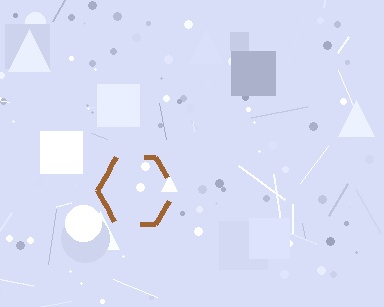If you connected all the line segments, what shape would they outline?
They would outline a hexagon.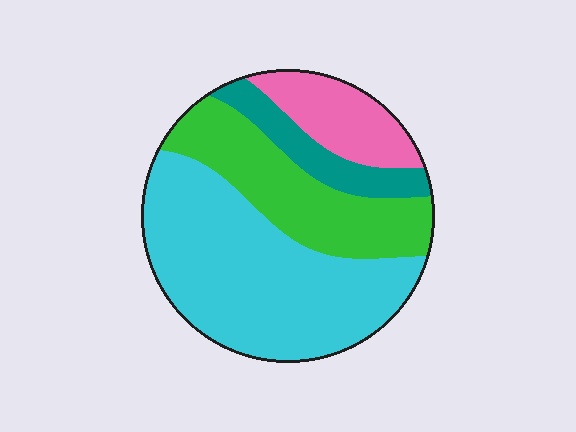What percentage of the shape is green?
Green takes up about one quarter (1/4) of the shape.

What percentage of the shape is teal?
Teal takes up less than a sixth of the shape.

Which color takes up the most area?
Cyan, at roughly 50%.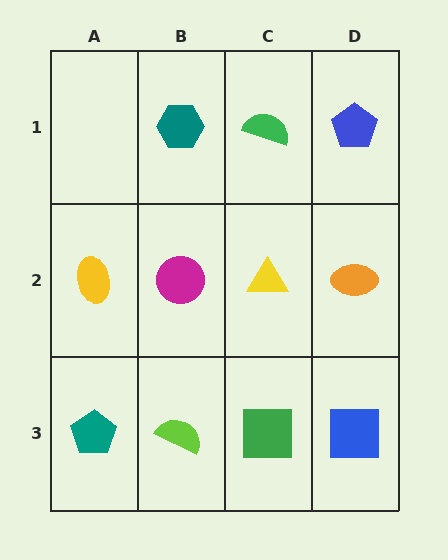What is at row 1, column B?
A teal hexagon.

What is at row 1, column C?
A green semicircle.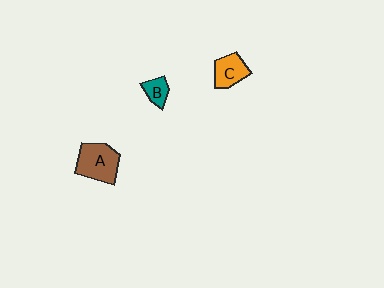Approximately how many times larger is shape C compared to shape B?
Approximately 1.6 times.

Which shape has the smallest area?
Shape B (teal).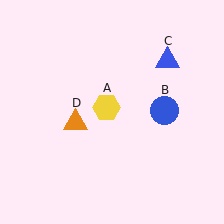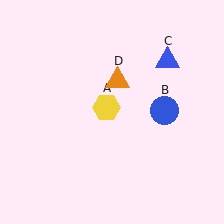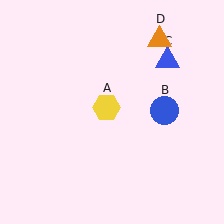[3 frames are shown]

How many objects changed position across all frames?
1 object changed position: orange triangle (object D).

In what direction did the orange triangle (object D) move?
The orange triangle (object D) moved up and to the right.